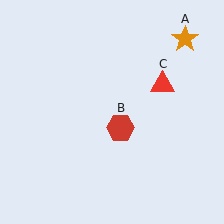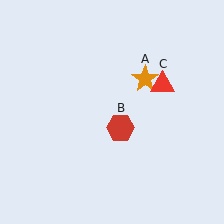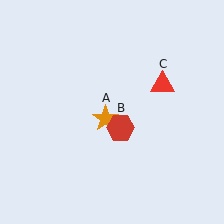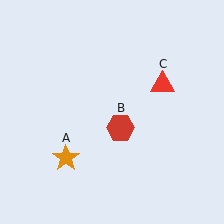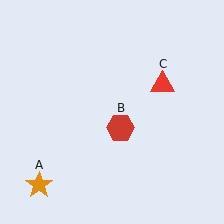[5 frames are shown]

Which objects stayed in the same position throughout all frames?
Red hexagon (object B) and red triangle (object C) remained stationary.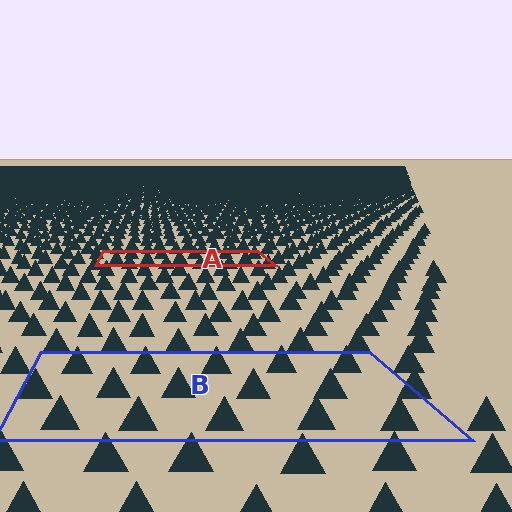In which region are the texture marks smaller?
The texture marks are smaller in region A, because it is farther away.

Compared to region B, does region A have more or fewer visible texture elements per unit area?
Region A has more texture elements per unit area — they are packed more densely because it is farther away.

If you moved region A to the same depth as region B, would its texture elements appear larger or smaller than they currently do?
They would appear larger. At a closer depth, the same texture elements are projected at a bigger on-screen size.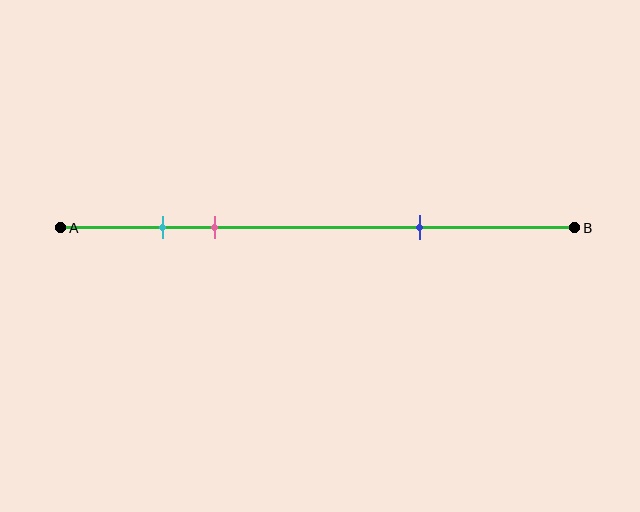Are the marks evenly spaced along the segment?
No, the marks are not evenly spaced.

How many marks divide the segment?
There are 3 marks dividing the segment.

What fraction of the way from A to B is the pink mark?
The pink mark is approximately 30% (0.3) of the way from A to B.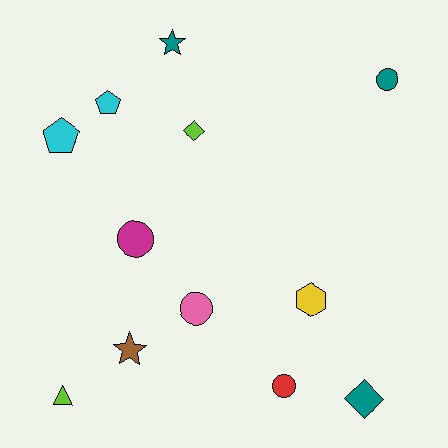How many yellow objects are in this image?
There is 1 yellow object.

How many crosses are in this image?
There are no crosses.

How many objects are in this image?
There are 12 objects.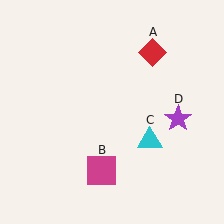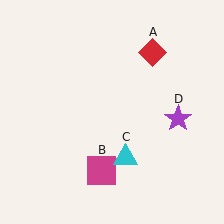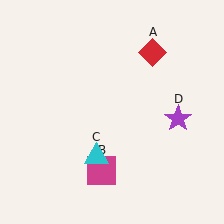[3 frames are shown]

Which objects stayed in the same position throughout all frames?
Red diamond (object A) and magenta square (object B) and purple star (object D) remained stationary.